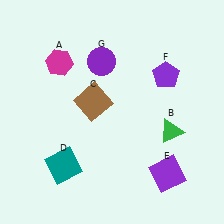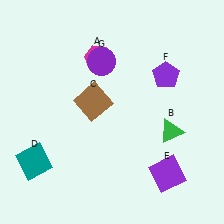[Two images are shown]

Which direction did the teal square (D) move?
The teal square (D) moved left.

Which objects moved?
The objects that moved are: the magenta hexagon (A), the teal square (D).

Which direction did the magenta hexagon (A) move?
The magenta hexagon (A) moved right.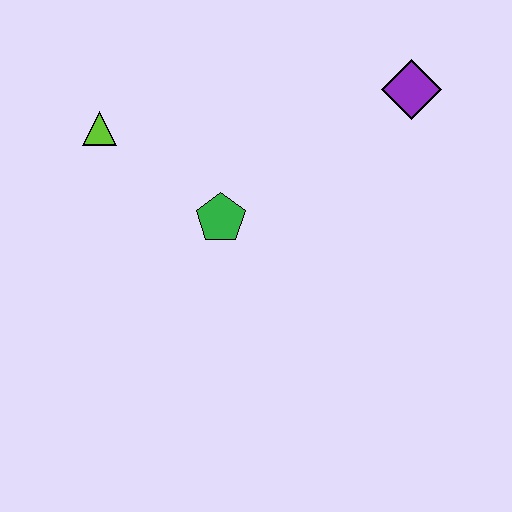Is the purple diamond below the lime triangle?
No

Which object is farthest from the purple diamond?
The lime triangle is farthest from the purple diamond.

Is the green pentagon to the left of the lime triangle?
No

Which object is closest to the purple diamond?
The green pentagon is closest to the purple diamond.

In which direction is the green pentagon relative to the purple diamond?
The green pentagon is to the left of the purple diamond.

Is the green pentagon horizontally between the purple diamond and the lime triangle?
Yes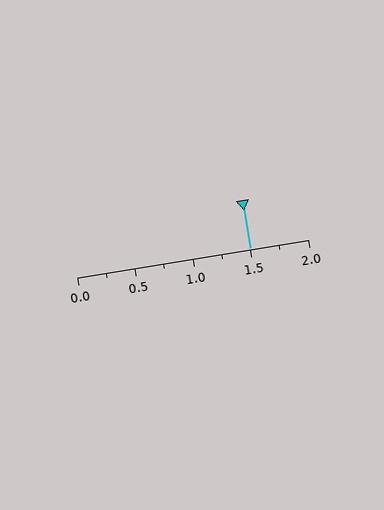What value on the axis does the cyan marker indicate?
The marker indicates approximately 1.5.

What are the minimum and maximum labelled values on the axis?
The axis runs from 0.0 to 2.0.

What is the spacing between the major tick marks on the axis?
The major ticks are spaced 0.5 apart.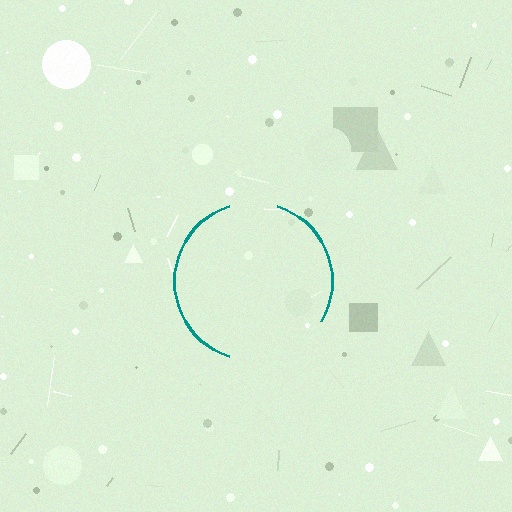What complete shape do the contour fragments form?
The contour fragments form a circle.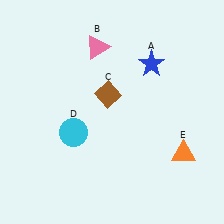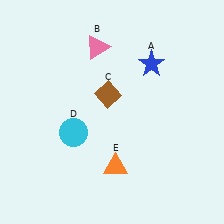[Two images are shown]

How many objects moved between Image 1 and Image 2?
1 object moved between the two images.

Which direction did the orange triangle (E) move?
The orange triangle (E) moved left.